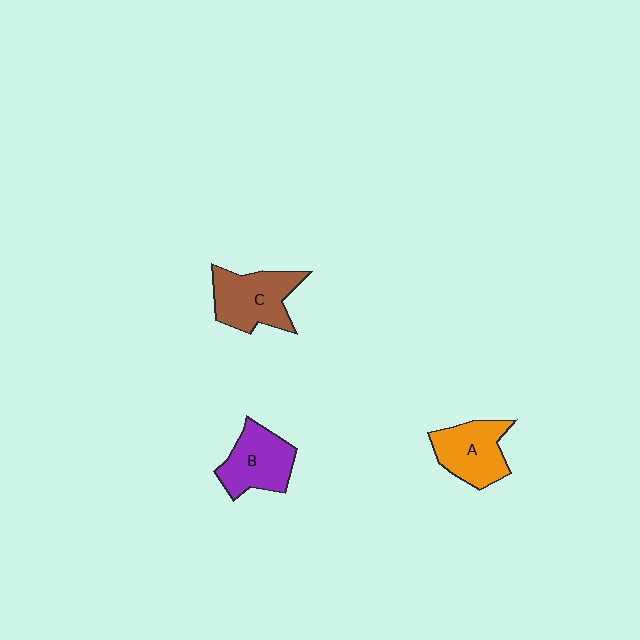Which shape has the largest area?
Shape C (brown).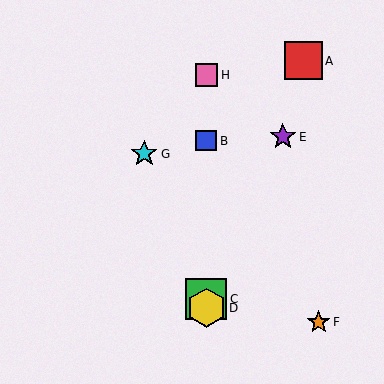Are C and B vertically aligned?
Yes, both are at x≈206.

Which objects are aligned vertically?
Objects B, C, D, H are aligned vertically.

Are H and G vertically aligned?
No, H is at x≈206 and G is at x≈144.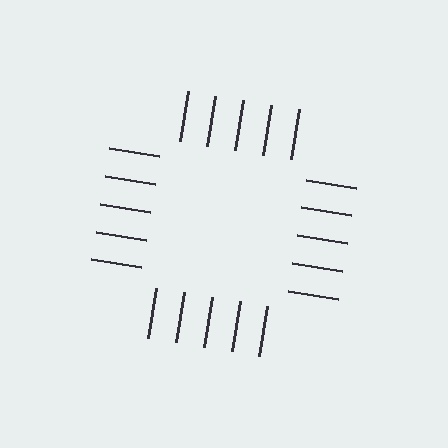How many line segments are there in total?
20 — 5 along each of the 4 edges.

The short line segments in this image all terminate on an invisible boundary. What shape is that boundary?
An illusory square — the line segments terminate on its edges but no continuous stroke is drawn.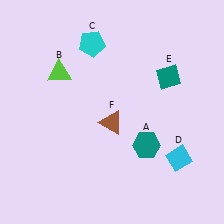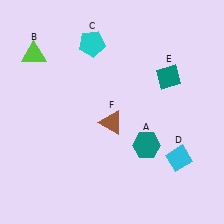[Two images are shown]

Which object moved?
The lime triangle (B) moved left.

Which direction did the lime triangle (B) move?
The lime triangle (B) moved left.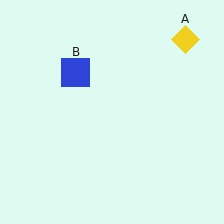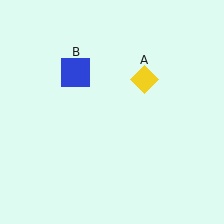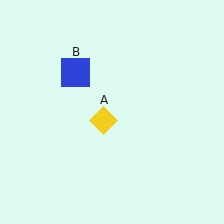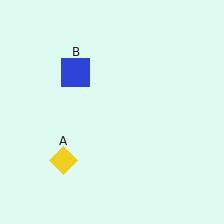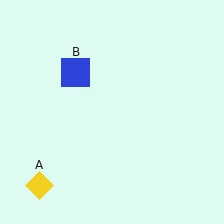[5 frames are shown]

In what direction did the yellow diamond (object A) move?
The yellow diamond (object A) moved down and to the left.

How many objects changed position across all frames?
1 object changed position: yellow diamond (object A).